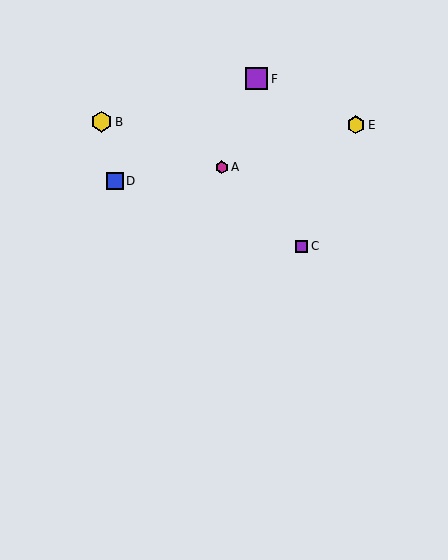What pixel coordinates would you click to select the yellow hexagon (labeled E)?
Click at (356, 125) to select the yellow hexagon E.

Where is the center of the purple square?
The center of the purple square is at (257, 79).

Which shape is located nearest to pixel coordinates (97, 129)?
The yellow hexagon (labeled B) at (101, 122) is nearest to that location.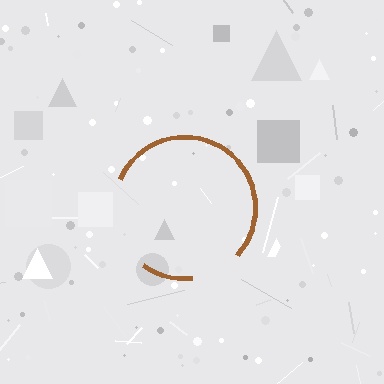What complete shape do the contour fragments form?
The contour fragments form a circle.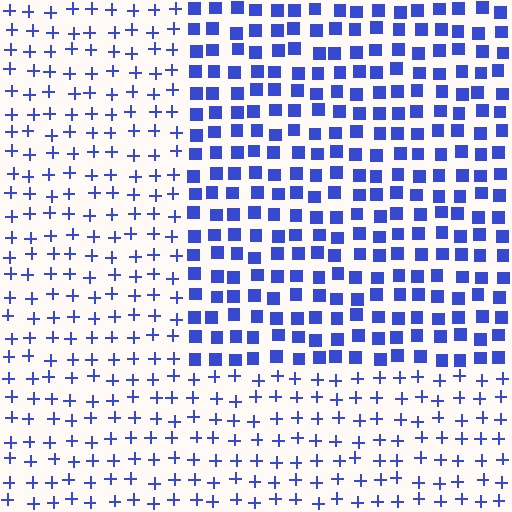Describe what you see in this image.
The image is filled with small blue elements arranged in a uniform grid. A rectangle-shaped region contains squares, while the surrounding area contains plus signs. The boundary is defined purely by the change in element shape.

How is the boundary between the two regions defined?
The boundary is defined by a change in element shape: squares inside vs. plus signs outside. All elements share the same color and spacing.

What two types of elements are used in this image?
The image uses squares inside the rectangle region and plus signs outside it.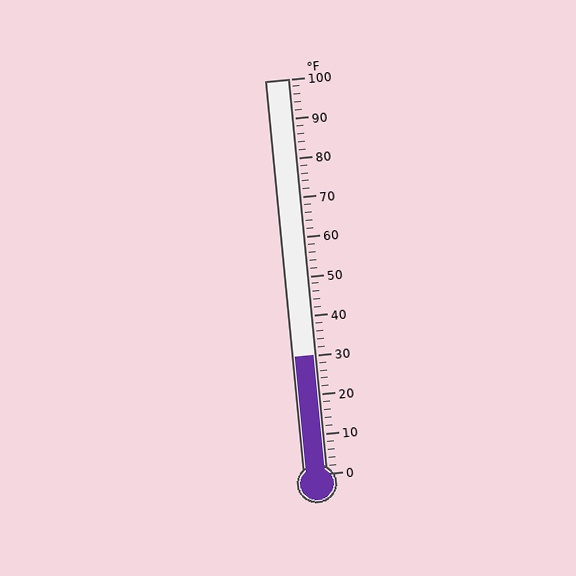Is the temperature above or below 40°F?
The temperature is below 40°F.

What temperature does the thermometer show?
The thermometer shows approximately 30°F.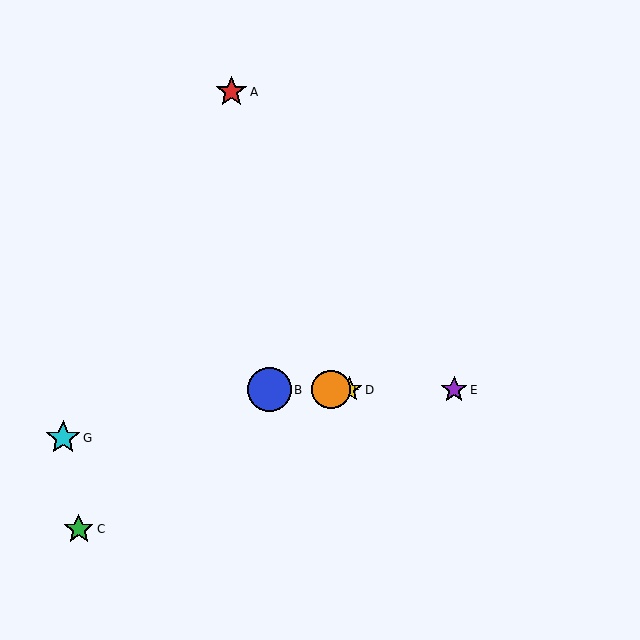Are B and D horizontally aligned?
Yes, both are at y≈390.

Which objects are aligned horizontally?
Objects B, D, E, F are aligned horizontally.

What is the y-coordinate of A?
Object A is at y≈92.